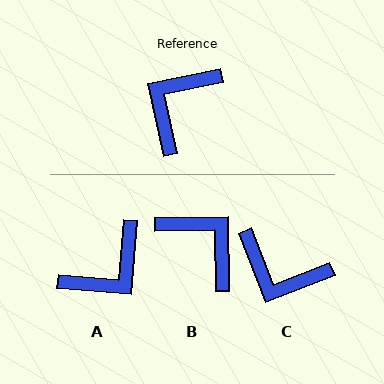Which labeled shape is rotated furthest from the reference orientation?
A, about 163 degrees away.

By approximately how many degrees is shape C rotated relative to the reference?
Approximately 99 degrees counter-clockwise.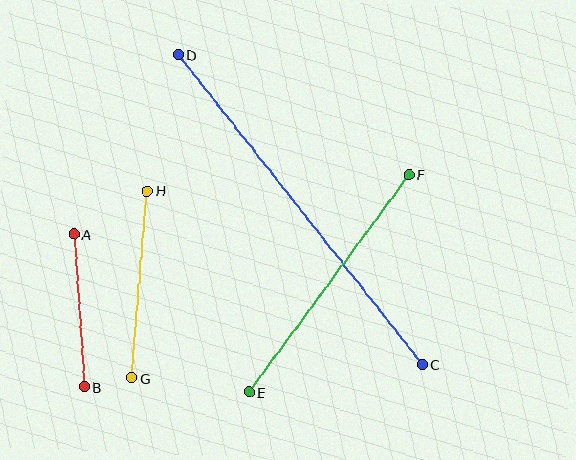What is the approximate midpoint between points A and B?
The midpoint is at approximately (79, 310) pixels.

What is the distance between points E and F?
The distance is approximately 270 pixels.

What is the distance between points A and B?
The distance is approximately 153 pixels.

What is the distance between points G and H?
The distance is approximately 187 pixels.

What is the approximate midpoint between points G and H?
The midpoint is at approximately (140, 284) pixels.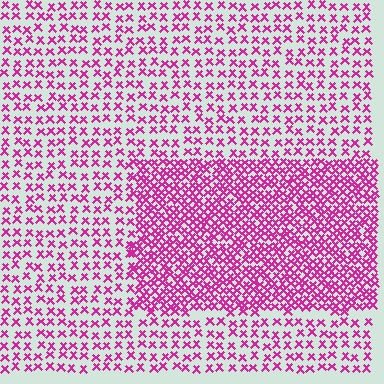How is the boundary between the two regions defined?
The boundary is defined by a change in element density (approximately 2.2x ratio). All elements are the same color, size, and shape.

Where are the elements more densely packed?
The elements are more densely packed inside the rectangle boundary.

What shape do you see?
I see a rectangle.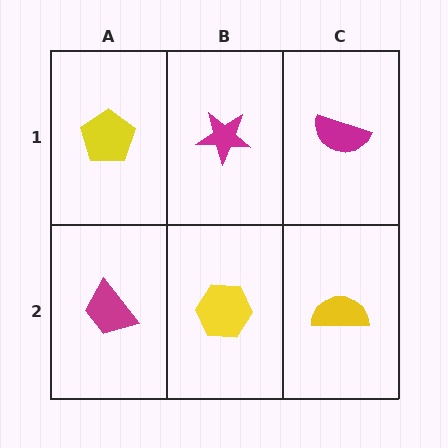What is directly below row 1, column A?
A magenta trapezoid.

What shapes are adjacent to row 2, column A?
A yellow pentagon (row 1, column A), a yellow hexagon (row 2, column B).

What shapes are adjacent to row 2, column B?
A magenta star (row 1, column B), a magenta trapezoid (row 2, column A), a yellow semicircle (row 2, column C).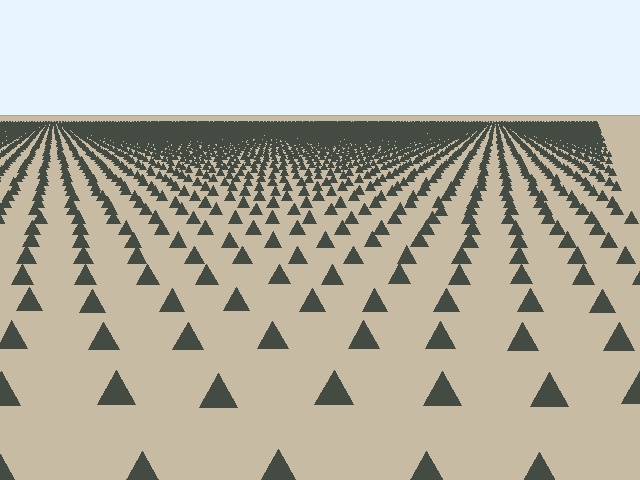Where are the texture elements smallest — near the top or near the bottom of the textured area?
Near the top.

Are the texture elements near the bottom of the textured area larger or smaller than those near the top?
Larger. Near the bottom, elements are closer to the viewer and appear at a bigger on-screen size.